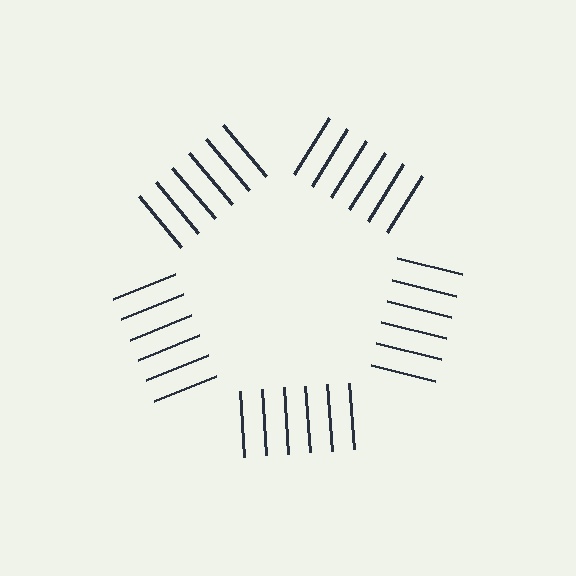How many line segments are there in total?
30 — 6 along each of the 5 edges.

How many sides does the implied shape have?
5 sides — the line-ends trace a pentagon.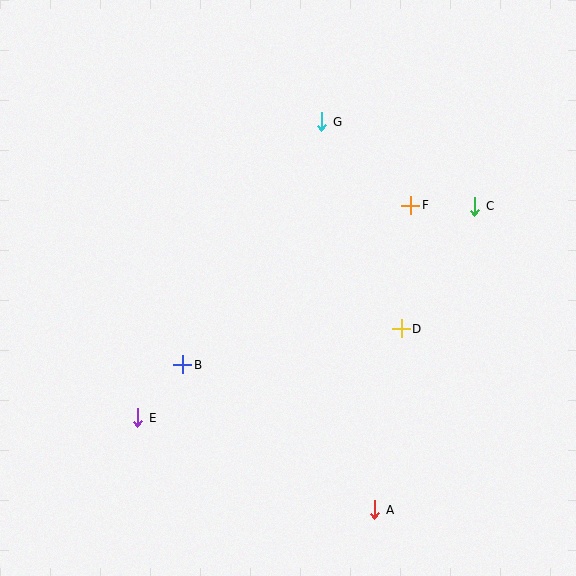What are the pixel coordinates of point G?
Point G is at (322, 122).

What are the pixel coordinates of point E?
Point E is at (138, 418).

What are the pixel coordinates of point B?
Point B is at (183, 365).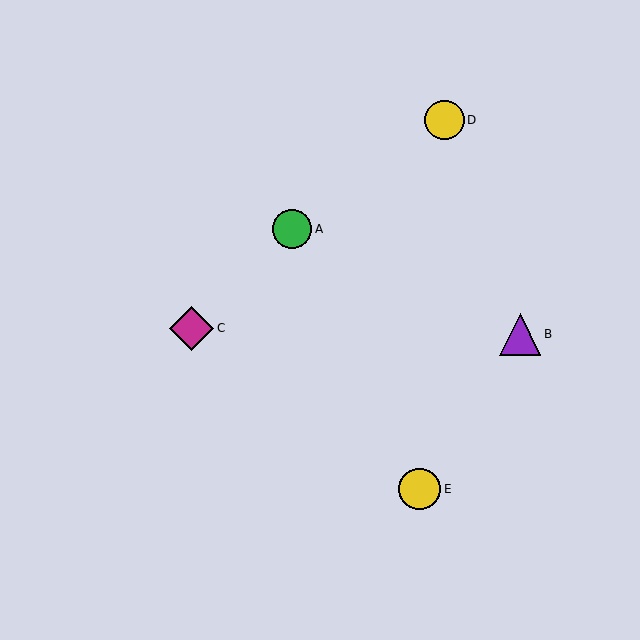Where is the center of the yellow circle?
The center of the yellow circle is at (420, 489).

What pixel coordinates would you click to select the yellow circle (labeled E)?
Click at (420, 489) to select the yellow circle E.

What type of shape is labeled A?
Shape A is a green circle.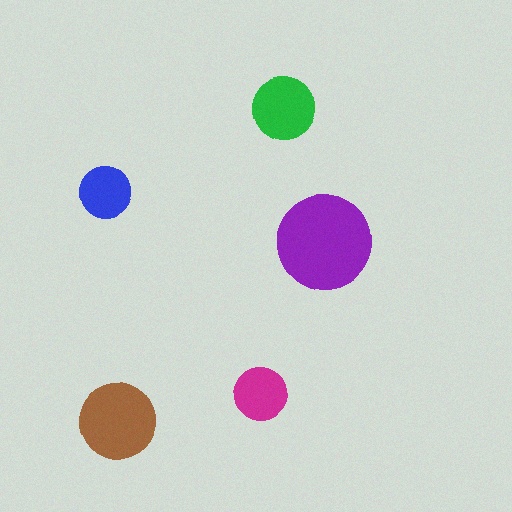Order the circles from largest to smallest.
the purple one, the brown one, the green one, the magenta one, the blue one.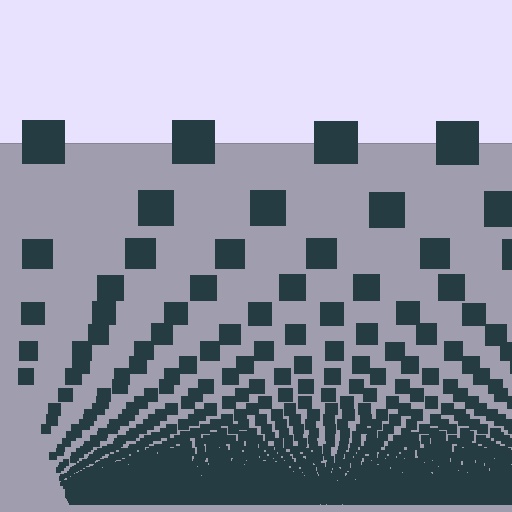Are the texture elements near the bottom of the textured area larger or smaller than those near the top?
Smaller. The gradient is inverted — elements near the bottom are smaller and denser.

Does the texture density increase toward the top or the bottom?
Density increases toward the bottom.